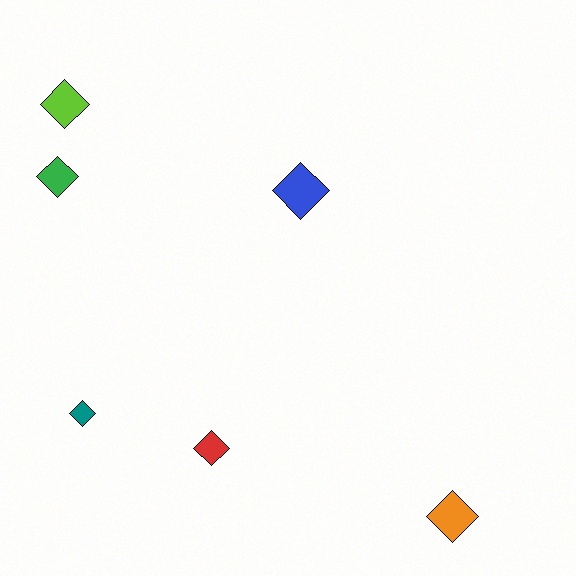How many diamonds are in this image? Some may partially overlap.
There are 6 diamonds.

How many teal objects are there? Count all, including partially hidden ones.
There is 1 teal object.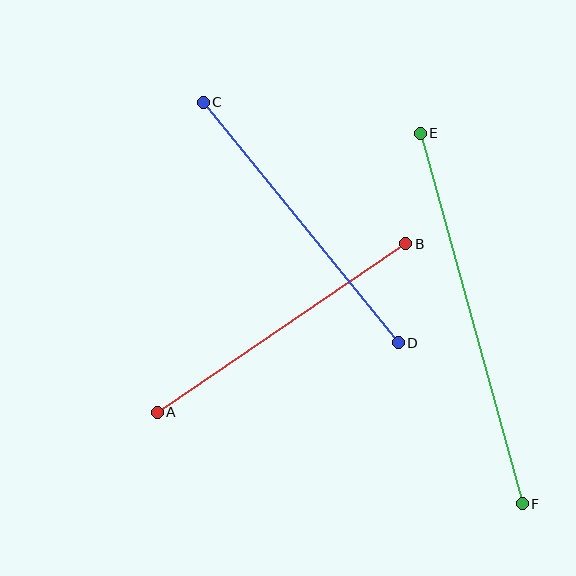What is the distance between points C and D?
The distance is approximately 310 pixels.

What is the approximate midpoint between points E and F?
The midpoint is at approximately (471, 318) pixels.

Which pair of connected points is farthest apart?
Points E and F are farthest apart.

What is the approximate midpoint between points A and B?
The midpoint is at approximately (282, 328) pixels.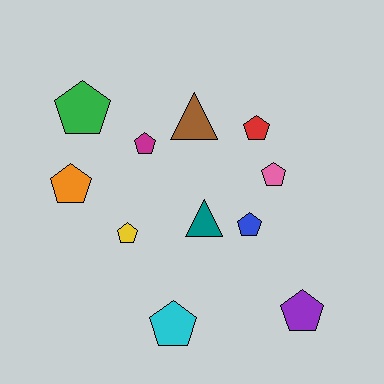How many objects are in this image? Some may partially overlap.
There are 11 objects.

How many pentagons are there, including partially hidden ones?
There are 9 pentagons.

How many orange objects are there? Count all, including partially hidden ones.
There is 1 orange object.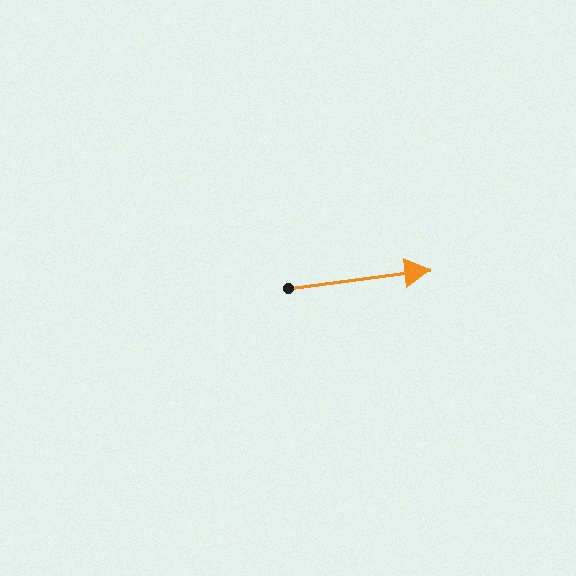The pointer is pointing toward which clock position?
Roughly 3 o'clock.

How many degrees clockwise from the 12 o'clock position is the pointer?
Approximately 83 degrees.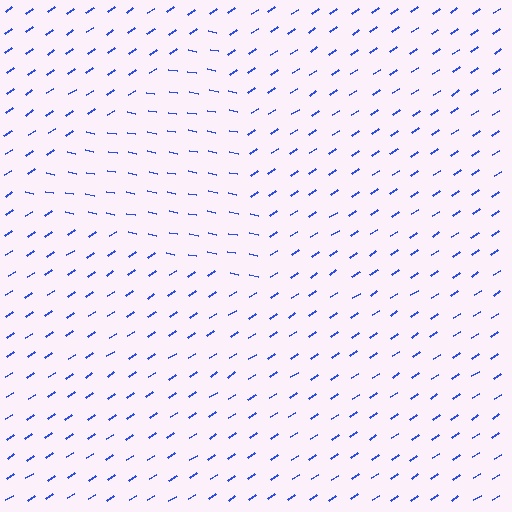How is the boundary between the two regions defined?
The boundary is defined purely by a change in line orientation (approximately 45 degrees difference). All lines are the same color and thickness.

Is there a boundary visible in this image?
Yes, there is a texture boundary formed by a change in line orientation.